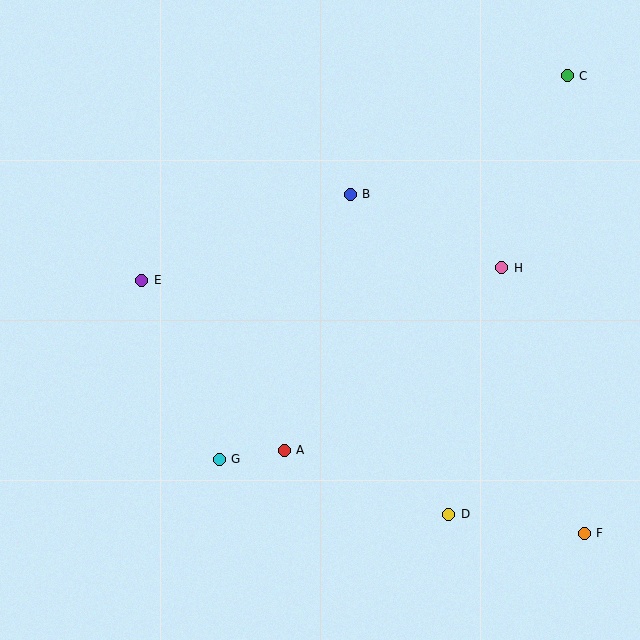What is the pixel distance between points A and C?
The distance between A and C is 469 pixels.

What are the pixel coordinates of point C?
Point C is at (567, 76).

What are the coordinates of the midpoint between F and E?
The midpoint between F and E is at (363, 407).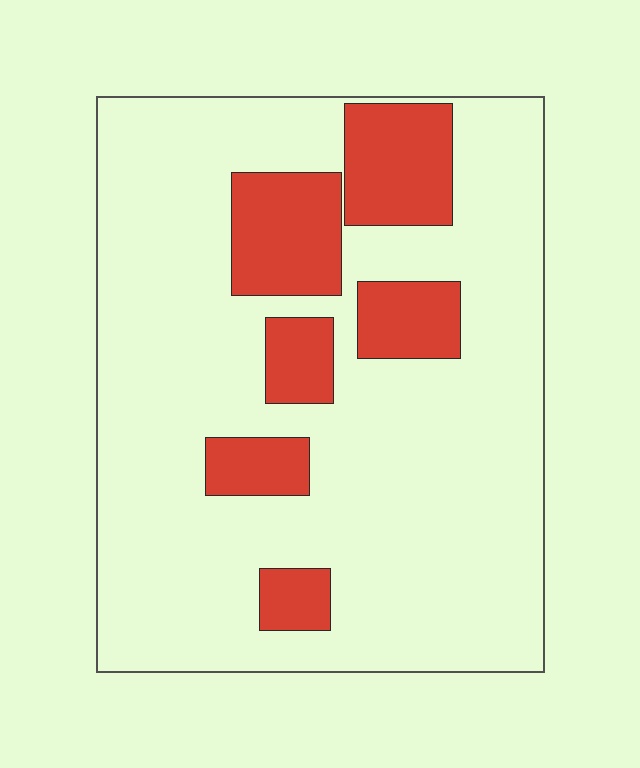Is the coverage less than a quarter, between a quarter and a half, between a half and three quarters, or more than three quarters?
Less than a quarter.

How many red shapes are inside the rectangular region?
6.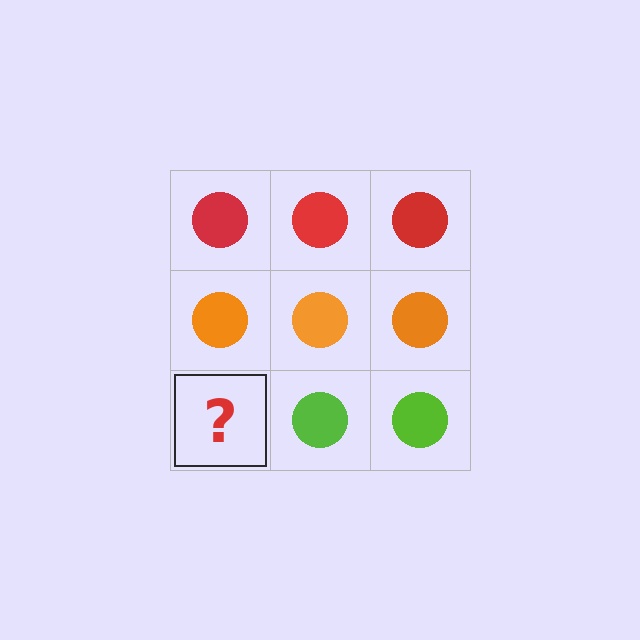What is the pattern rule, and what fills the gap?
The rule is that each row has a consistent color. The gap should be filled with a lime circle.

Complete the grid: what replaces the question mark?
The question mark should be replaced with a lime circle.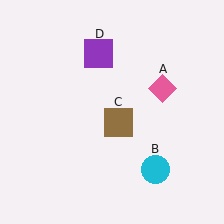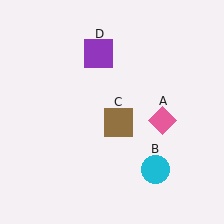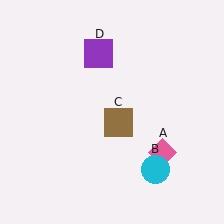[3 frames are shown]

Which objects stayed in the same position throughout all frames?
Cyan circle (object B) and brown square (object C) and purple square (object D) remained stationary.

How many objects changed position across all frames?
1 object changed position: pink diamond (object A).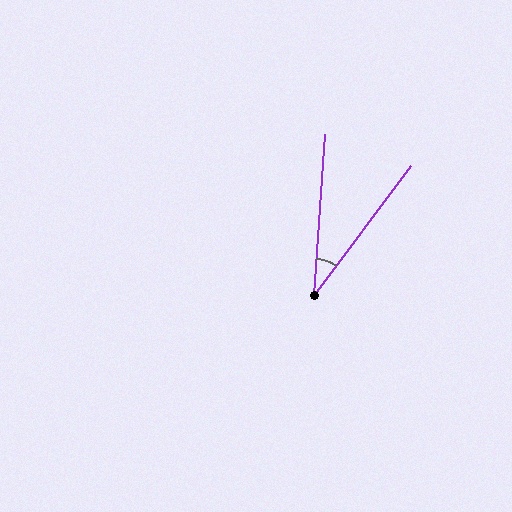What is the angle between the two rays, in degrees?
Approximately 33 degrees.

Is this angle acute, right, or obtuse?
It is acute.